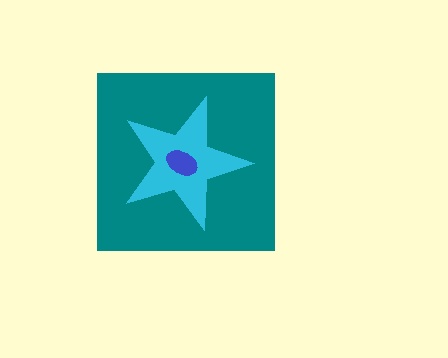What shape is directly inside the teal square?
The cyan star.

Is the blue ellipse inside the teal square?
Yes.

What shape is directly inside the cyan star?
The blue ellipse.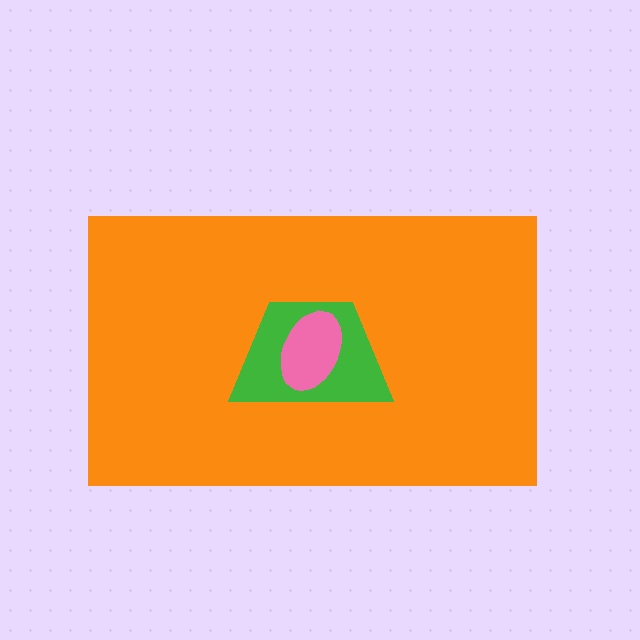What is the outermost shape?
The orange rectangle.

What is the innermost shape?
The pink ellipse.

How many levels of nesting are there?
3.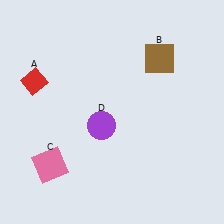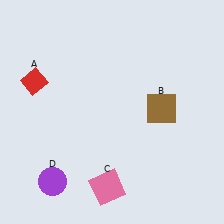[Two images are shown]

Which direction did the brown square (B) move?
The brown square (B) moved down.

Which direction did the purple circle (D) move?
The purple circle (D) moved down.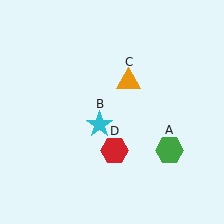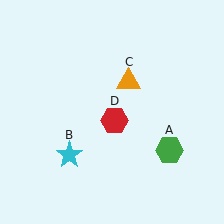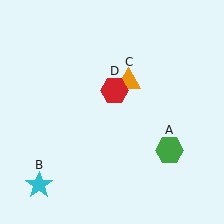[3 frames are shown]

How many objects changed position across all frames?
2 objects changed position: cyan star (object B), red hexagon (object D).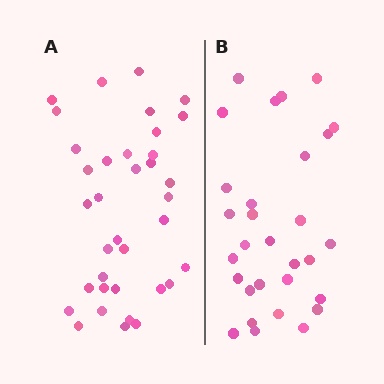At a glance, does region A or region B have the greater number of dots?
Region A (the left region) has more dots.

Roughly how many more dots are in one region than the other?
Region A has about 6 more dots than region B.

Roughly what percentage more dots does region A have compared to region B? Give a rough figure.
About 20% more.